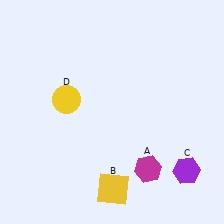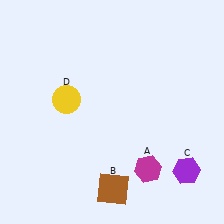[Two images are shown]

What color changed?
The square (B) changed from yellow in Image 1 to brown in Image 2.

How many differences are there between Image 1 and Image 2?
There is 1 difference between the two images.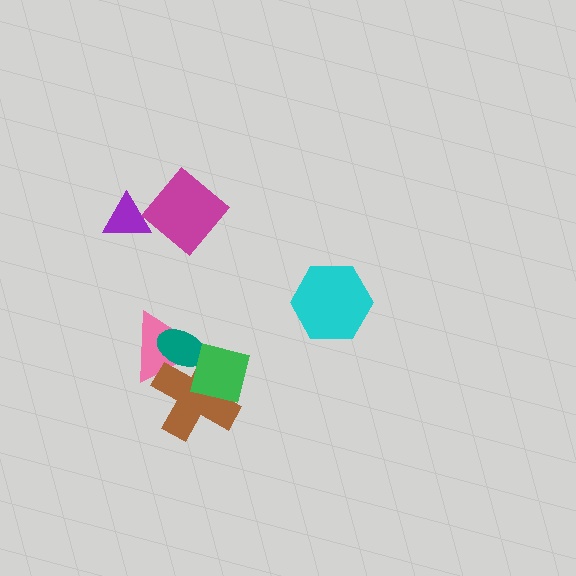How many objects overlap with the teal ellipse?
3 objects overlap with the teal ellipse.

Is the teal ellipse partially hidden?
Yes, it is partially covered by another shape.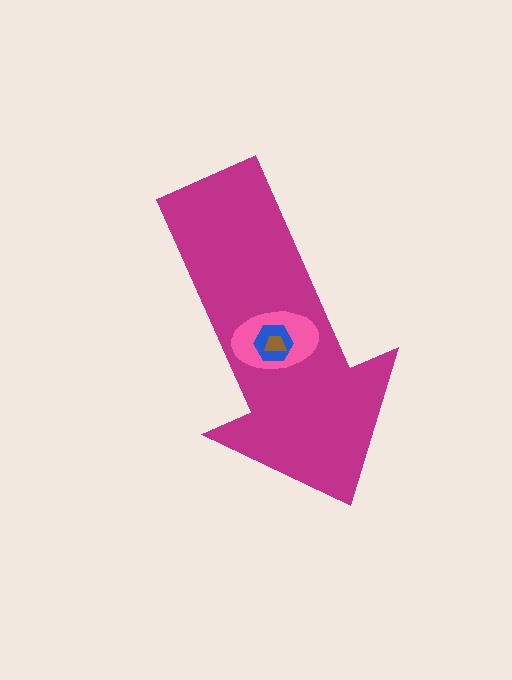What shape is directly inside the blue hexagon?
The brown trapezoid.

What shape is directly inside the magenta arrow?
The pink ellipse.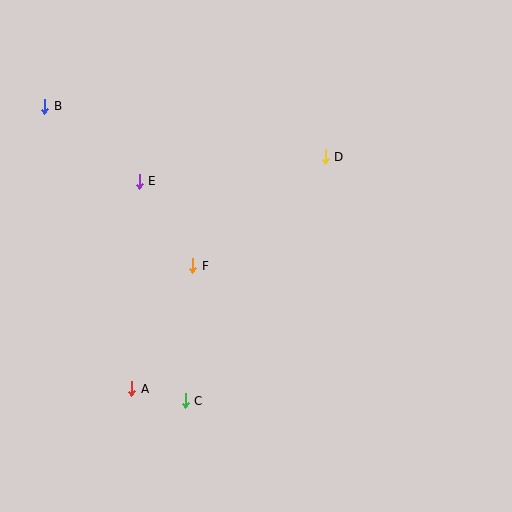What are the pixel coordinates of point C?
Point C is at (185, 401).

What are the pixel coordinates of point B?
Point B is at (45, 106).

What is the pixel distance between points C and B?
The distance between C and B is 326 pixels.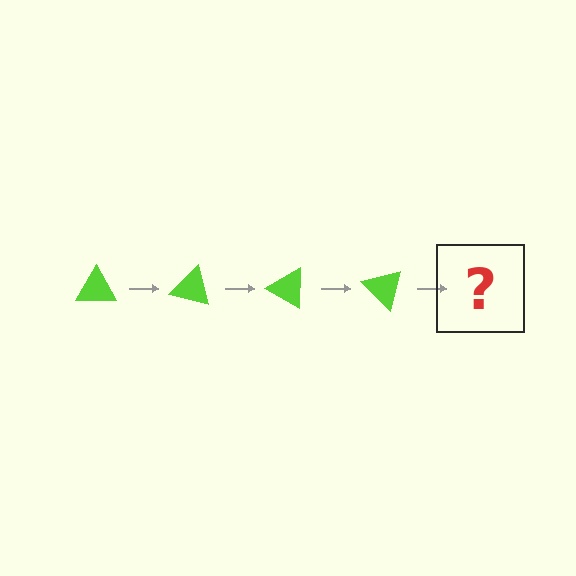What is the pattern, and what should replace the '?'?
The pattern is that the triangle rotates 15 degrees each step. The '?' should be a lime triangle rotated 60 degrees.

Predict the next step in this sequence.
The next step is a lime triangle rotated 60 degrees.